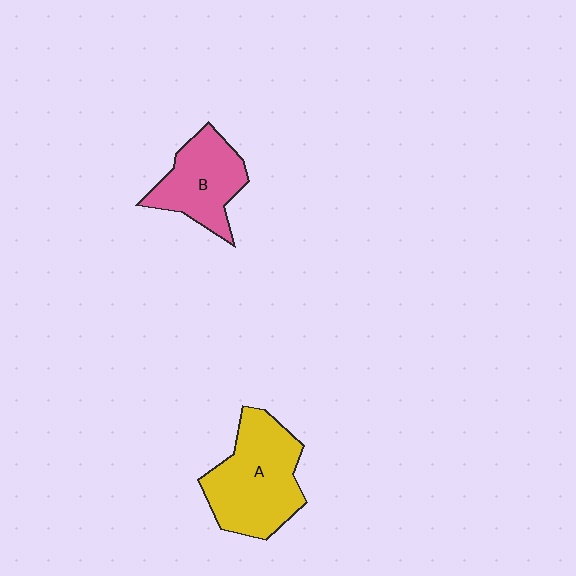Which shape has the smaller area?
Shape B (pink).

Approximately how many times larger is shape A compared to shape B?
Approximately 1.4 times.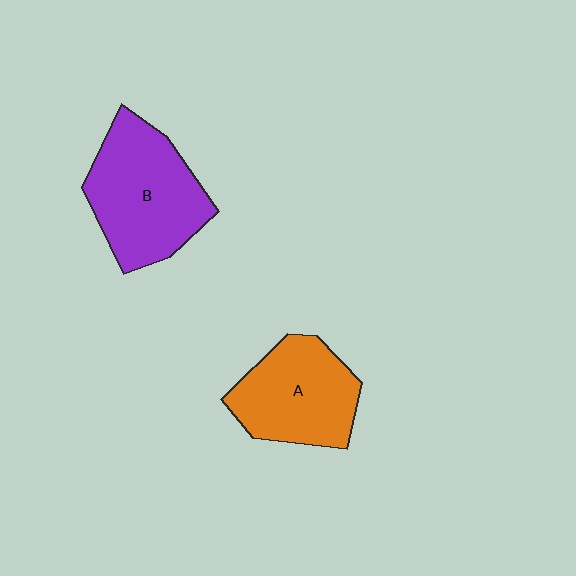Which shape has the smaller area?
Shape A (orange).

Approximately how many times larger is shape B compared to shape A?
Approximately 1.2 times.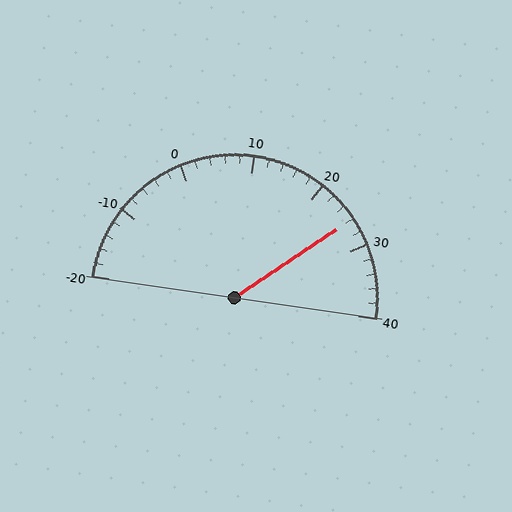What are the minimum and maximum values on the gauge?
The gauge ranges from -20 to 40.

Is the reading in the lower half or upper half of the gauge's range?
The reading is in the upper half of the range (-20 to 40).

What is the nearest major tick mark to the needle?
The nearest major tick mark is 30.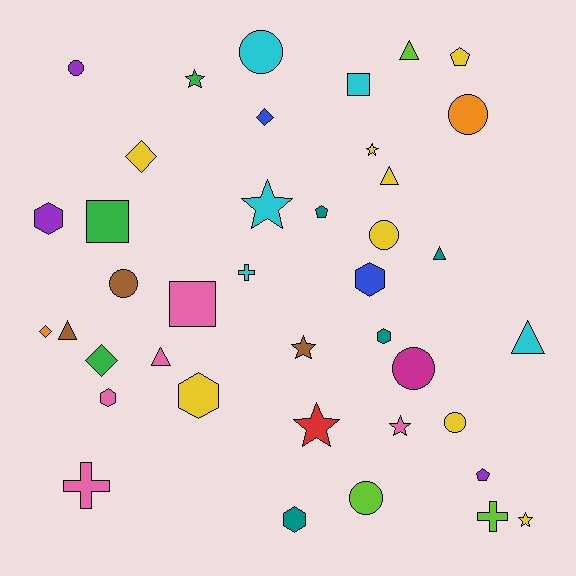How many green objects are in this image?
There are 3 green objects.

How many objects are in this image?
There are 40 objects.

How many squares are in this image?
There are 3 squares.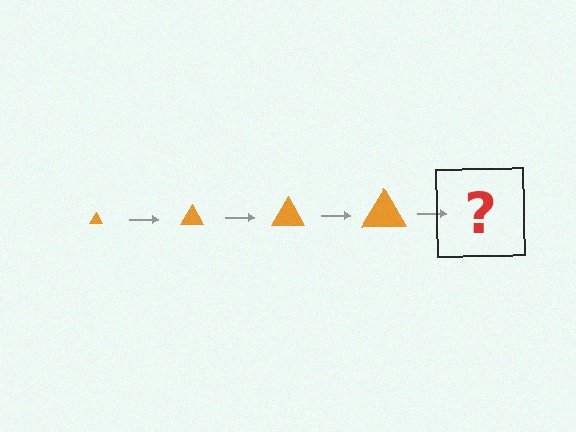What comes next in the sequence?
The next element should be an orange triangle, larger than the previous one.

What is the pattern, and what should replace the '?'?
The pattern is that the triangle gets progressively larger each step. The '?' should be an orange triangle, larger than the previous one.